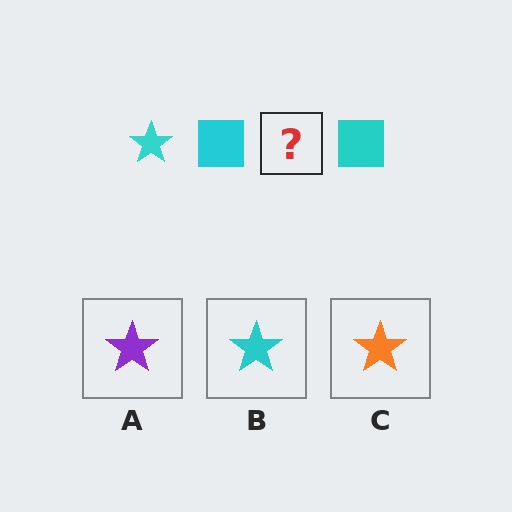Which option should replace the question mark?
Option B.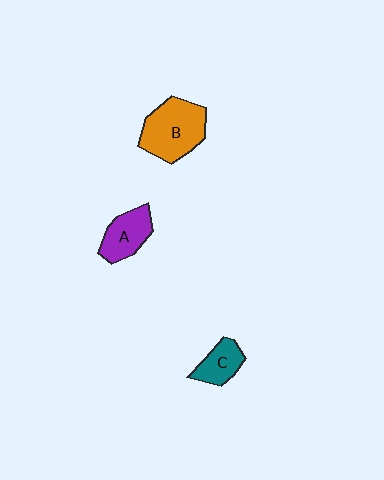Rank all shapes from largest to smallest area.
From largest to smallest: B (orange), A (purple), C (teal).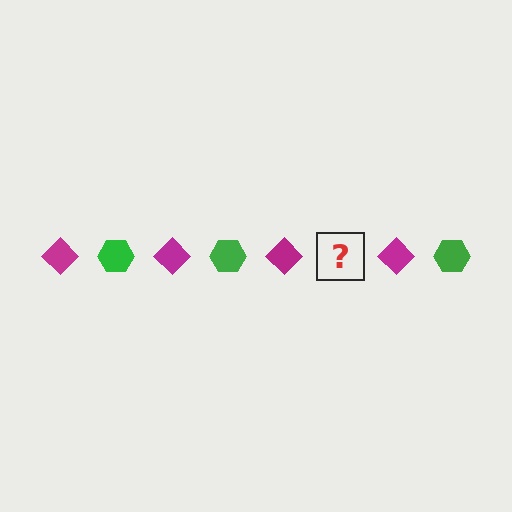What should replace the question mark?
The question mark should be replaced with a green hexagon.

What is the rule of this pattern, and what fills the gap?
The rule is that the pattern alternates between magenta diamond and green hexagon. The gap should be filled with a green hexagon.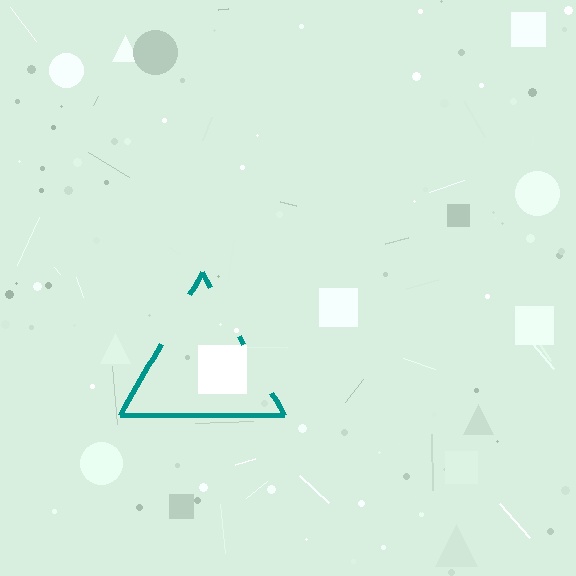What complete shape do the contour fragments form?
The contour fragments form a triangle.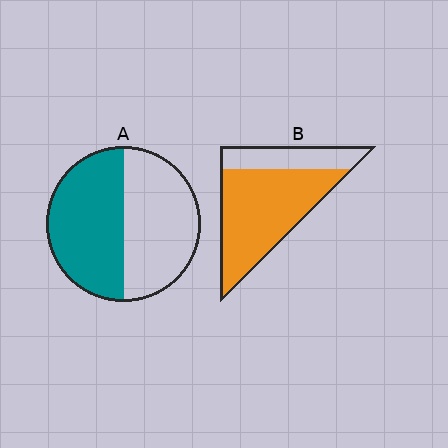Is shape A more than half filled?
Roughly half.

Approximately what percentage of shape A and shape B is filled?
A is approximately 50% and B is approximately 75%.